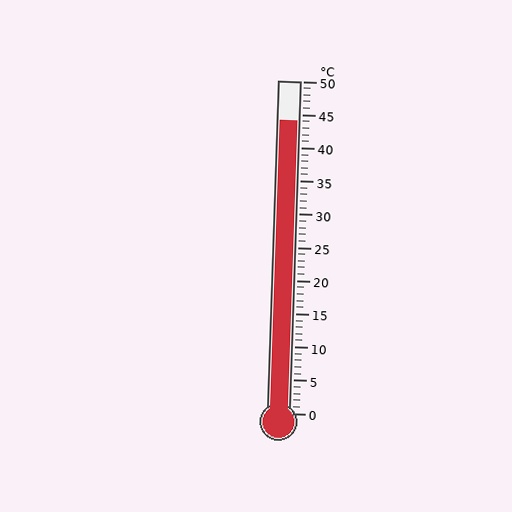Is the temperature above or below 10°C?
The temperature is above 10°C.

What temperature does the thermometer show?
The thermometer shows approximately 44°C.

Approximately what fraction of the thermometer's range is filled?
The thermometer is filled to approximately 90% of its range.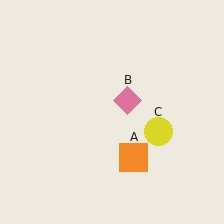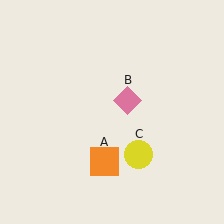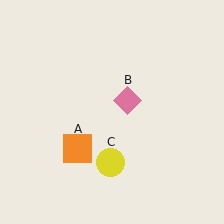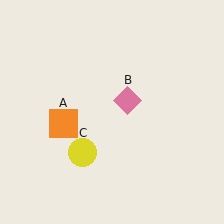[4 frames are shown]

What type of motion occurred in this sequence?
The orange square (object A), yellow circle (object C) rotated clockwise around the center of the scene.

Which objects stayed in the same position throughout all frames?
Pink diamond (object B) remained stationary.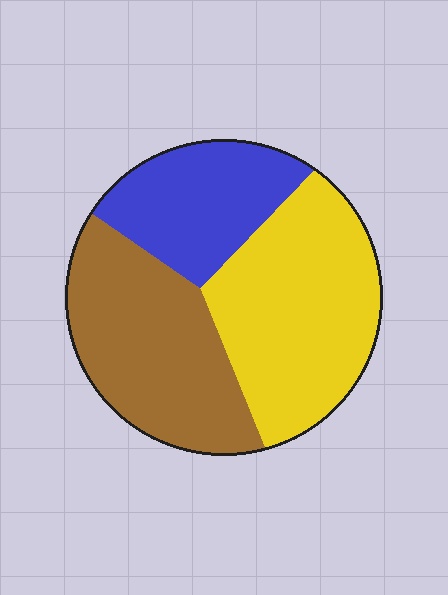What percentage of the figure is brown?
Brown takes up about three eighths (3/8) of the figure.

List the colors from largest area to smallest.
From largest to smallest: yellow, brown, blue.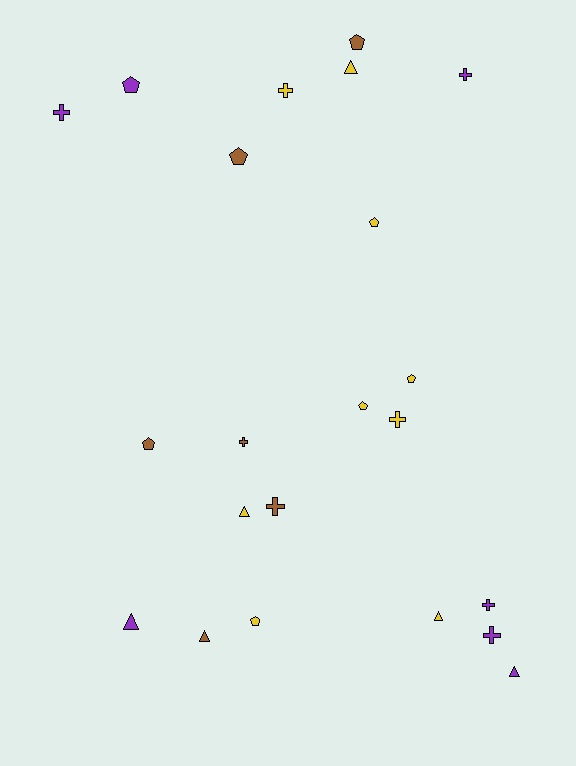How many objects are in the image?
There are 22 objects.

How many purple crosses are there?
There are 4 purple crosses.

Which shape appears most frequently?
Cross, with 8 objects.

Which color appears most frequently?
Yellow, with 9 objects.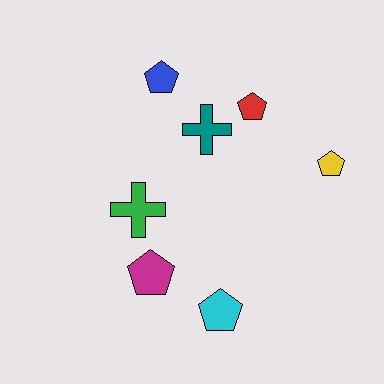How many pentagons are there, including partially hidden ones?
There are 5 pentagons.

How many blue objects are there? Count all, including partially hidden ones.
There is 1 blue object.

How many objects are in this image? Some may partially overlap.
There are 7 objects.